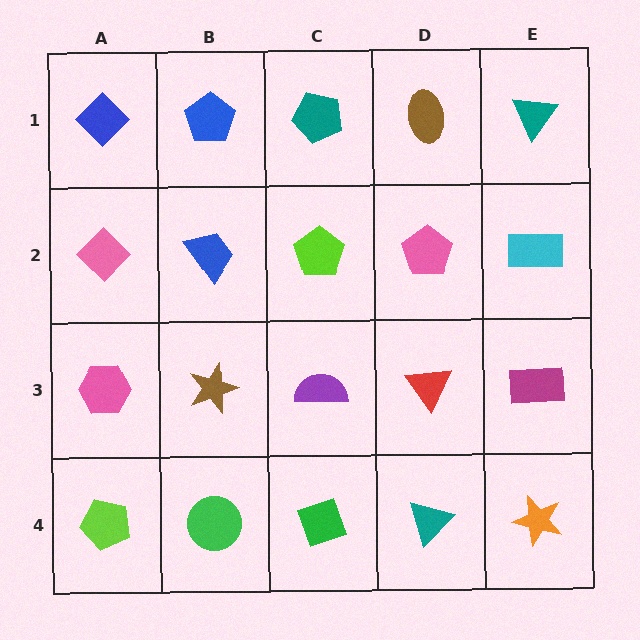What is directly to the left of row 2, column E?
A pink pentagon.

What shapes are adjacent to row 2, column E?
A teal triangle (row 1, column E), a magenta rectangle (row 3, column E), a pink pentagon (row 2, column D).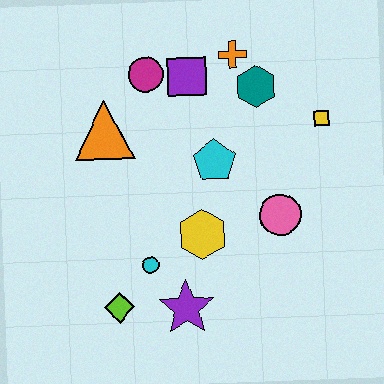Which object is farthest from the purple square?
The lime diamond is farthest from the purple square.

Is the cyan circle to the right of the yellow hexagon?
No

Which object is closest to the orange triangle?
The magenta circle is closest to the orange triangle.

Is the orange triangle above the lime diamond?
Yes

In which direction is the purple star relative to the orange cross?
The purple star is below the orange cross.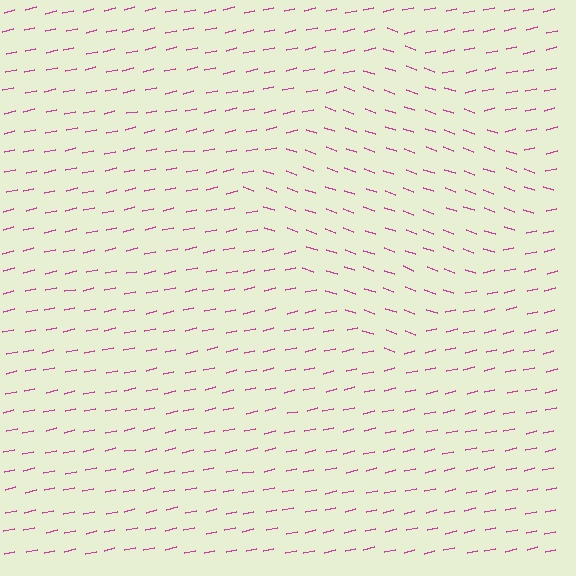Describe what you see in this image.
The image is filled with small magenta line segments. A diamond region in the image has lines oriented differently from the surrounding lines, creating a visible texture boundary.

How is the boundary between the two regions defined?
The boundary is defined purely by a change in line orientation (approximately 32 degrees difference). All lines are the same color and thickness.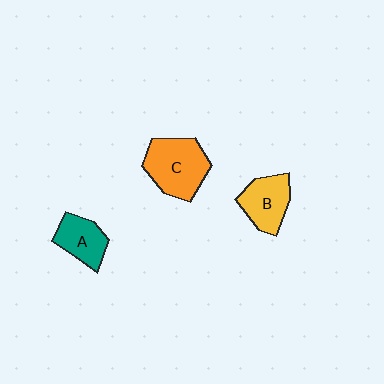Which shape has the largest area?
Shape C (orange).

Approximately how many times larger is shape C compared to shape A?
Approximately 1.6 times.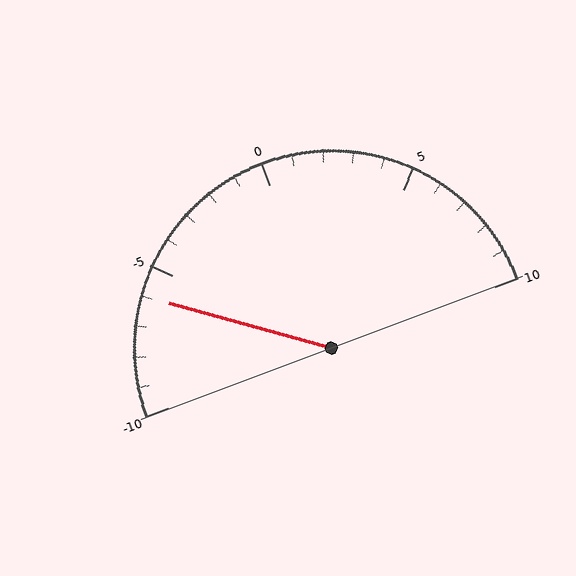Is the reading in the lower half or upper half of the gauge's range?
The reading is in the lower half of the range (-10 to 10).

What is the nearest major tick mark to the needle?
The nearest major tick mark is -5.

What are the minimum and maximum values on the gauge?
The gauge ranges from -10 to 10.